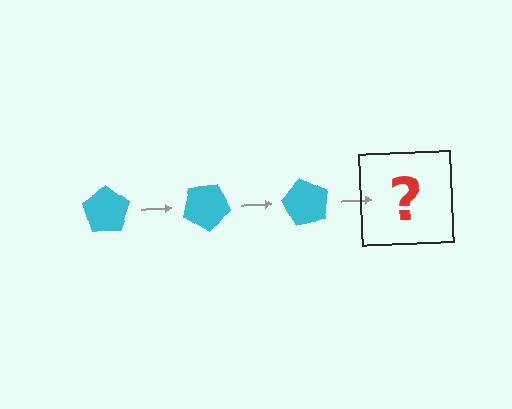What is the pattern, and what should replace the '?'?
The pattern is that the pentagon rotates 30 degrees each step. The '?' should be a cyan pentagon rotated 90 degrees.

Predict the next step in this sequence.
The next step is a cyan pentagon rotated 90 degrees.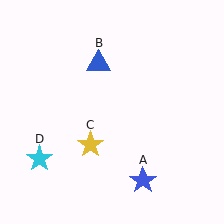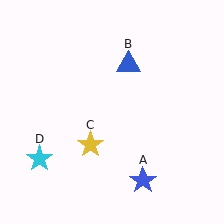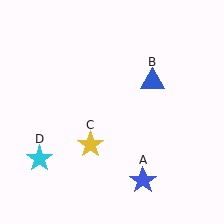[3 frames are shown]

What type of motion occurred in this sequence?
The blue triangle (object B) rotated clockwise around the center of the scene.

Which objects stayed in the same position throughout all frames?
Blue star (object A) and yellow star (object C) and cyan star (object D) remained stationary.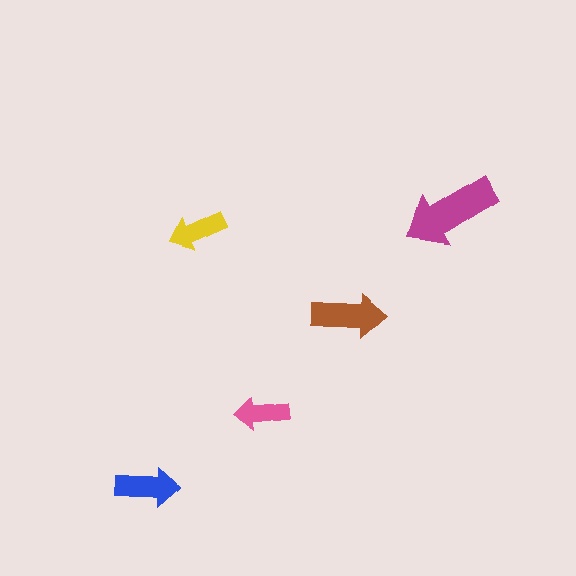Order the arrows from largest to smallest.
the magenta one, the brown one, the blue one, the yellow one, the pink one.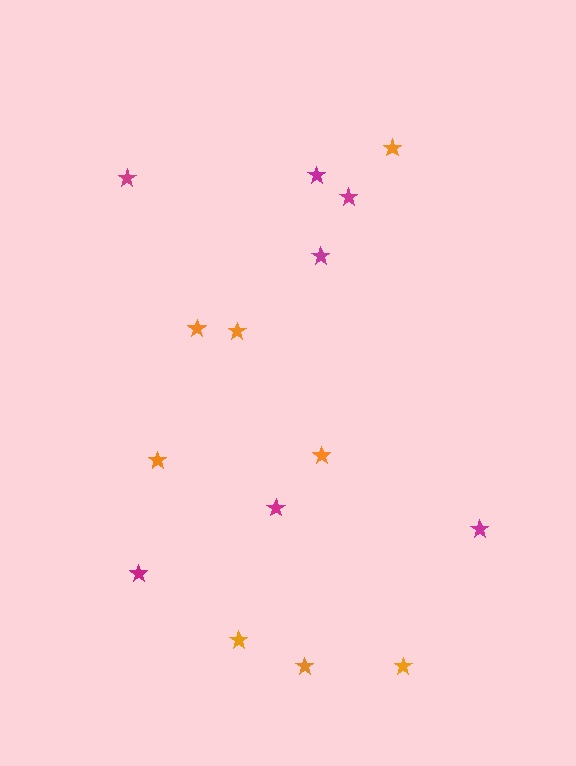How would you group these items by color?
There are 2 groups: one group of magenta stars (7) and one group of orange stars (8).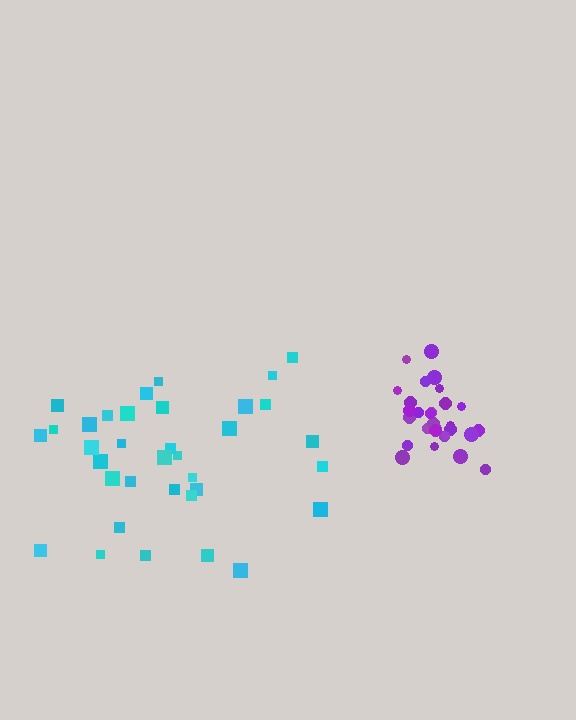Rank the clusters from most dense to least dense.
purple, cyan.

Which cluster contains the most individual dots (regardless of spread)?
Cyan (35).